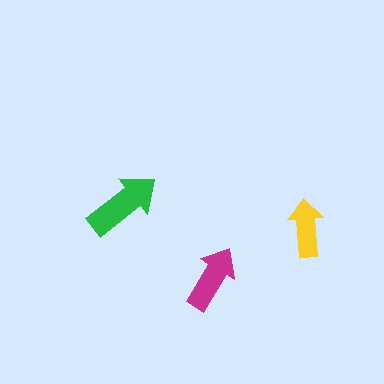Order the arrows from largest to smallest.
the green one, the magenta one, the yellow one.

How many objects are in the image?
There are 3 objects in the image.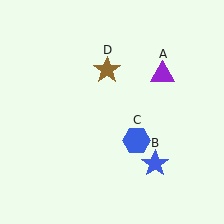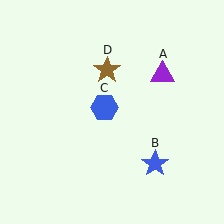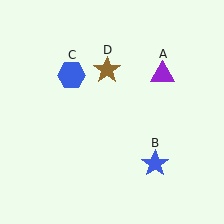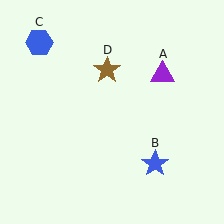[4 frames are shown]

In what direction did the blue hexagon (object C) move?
The blue hexagon (object C) moved up and to the left.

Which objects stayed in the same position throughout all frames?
Purple triangle (object A) and blue star (object B) and brown star (object D) remained stationary.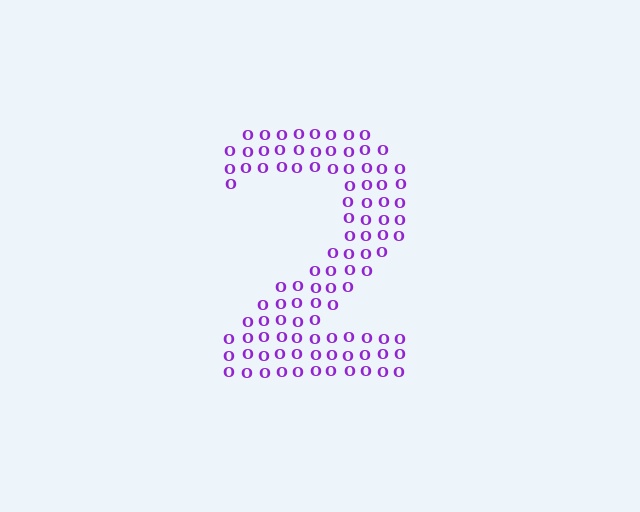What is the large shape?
The large shape is the digit 2.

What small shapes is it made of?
It is made of small letter O's.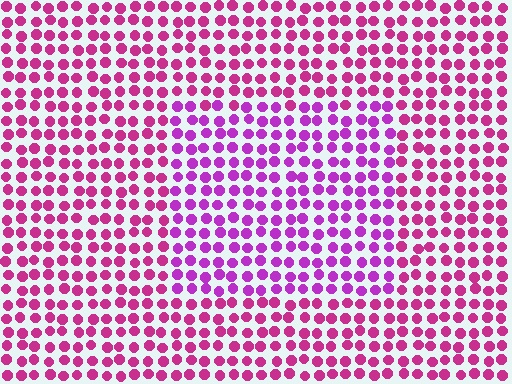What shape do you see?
I see a rectangle.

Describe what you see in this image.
The image is filled with small magenta elements in a uniform arrangement. A rectangle-shaped region is visible where the elements are tinted to a slightly different hue, forming a subtle color boundary.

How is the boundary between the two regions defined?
The boundary is defined purely by a slight shift in hue (about 28 degrees). Spacing, size, and orientation are identical on both sides.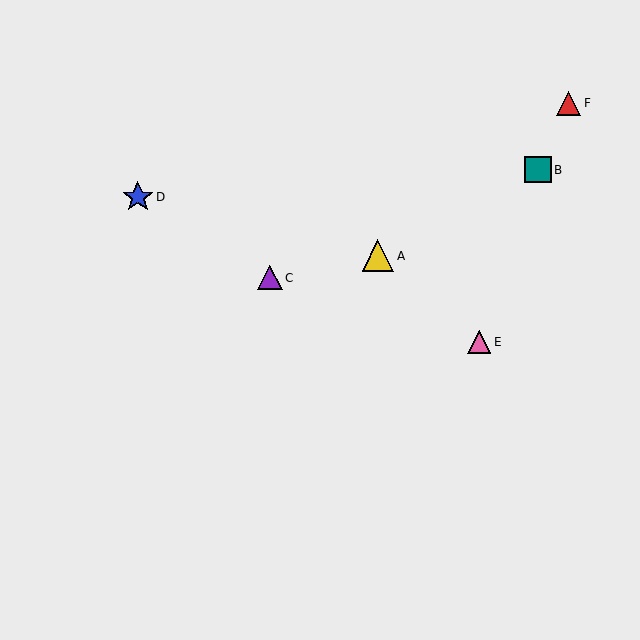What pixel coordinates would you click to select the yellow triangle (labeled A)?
Click at (378, 256) to select the yellow triangle A.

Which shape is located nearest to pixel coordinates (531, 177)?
The teal square (labeled B) at (538, 170) is nearest to that location.